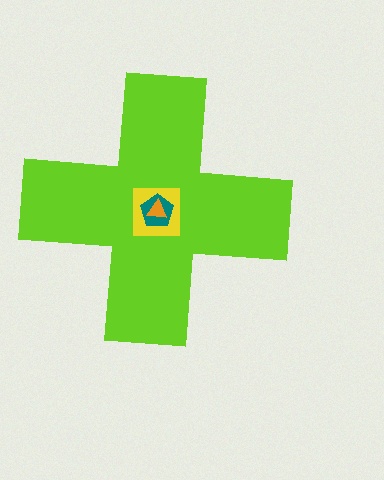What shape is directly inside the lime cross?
The yellow square.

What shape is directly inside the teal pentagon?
The orange triangle.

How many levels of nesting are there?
4.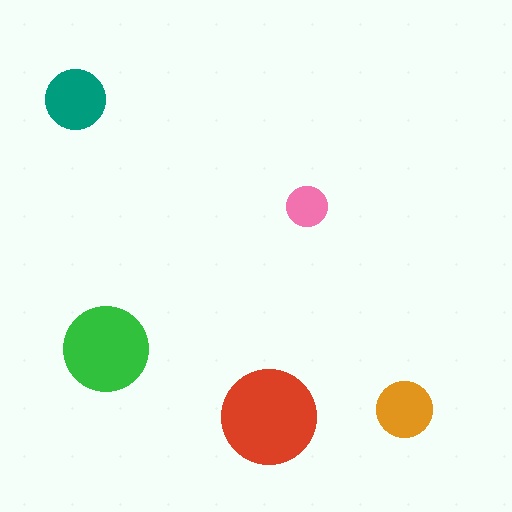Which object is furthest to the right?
The orange circle is rightmost.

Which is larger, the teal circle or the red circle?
The red one.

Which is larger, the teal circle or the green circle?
The green one.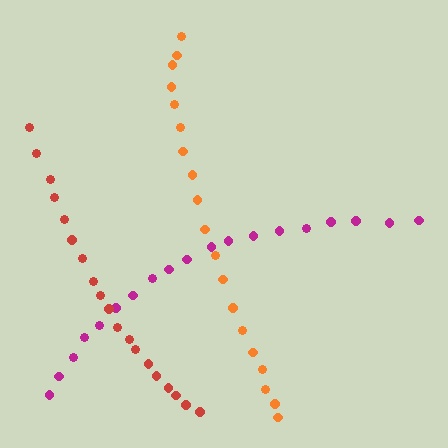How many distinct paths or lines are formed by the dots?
There are 3 distinct paths.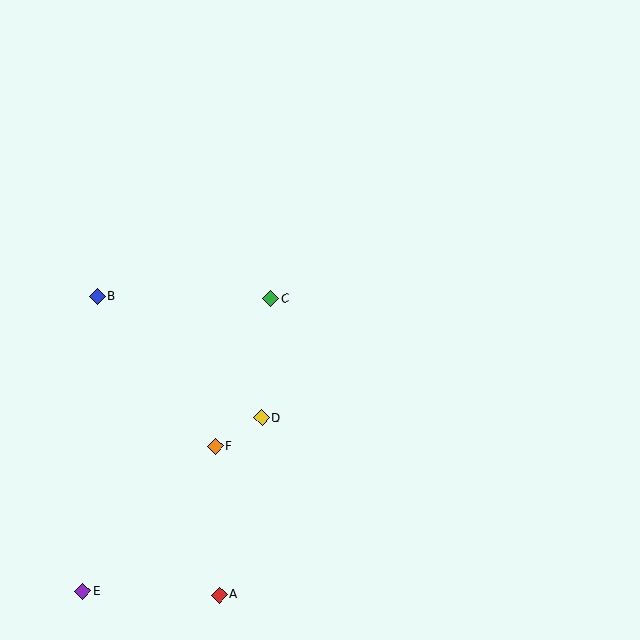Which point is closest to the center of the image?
Point C at (270, 298) is closest to the center.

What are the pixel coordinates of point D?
Point D is at (262, 418).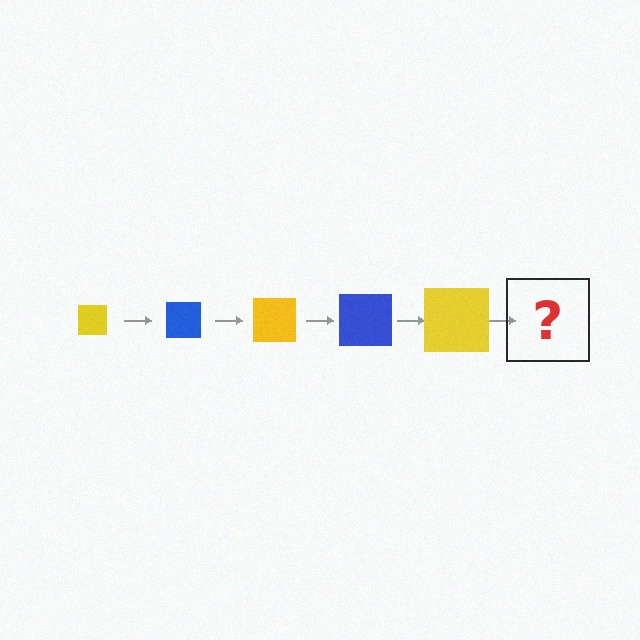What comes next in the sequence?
The next element should be a blue square, larger than the previous one.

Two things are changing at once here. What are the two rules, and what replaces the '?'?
The two rules are that the square grows larger each step and the color cycles through yellow and blue. The '?' should be a blue square, larger than the previous one.